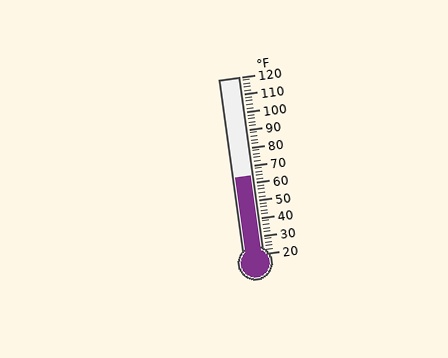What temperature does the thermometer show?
The thermometer shows approximately 64°F.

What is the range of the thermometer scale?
The thermometer scale ranges from 20°F to 120°F.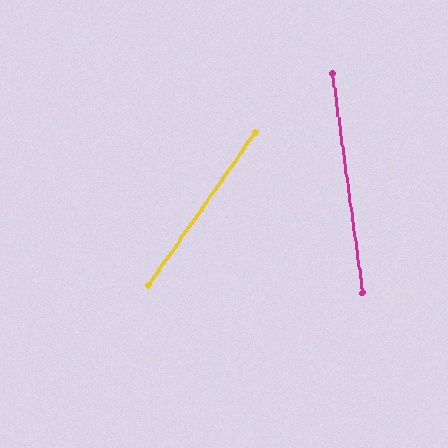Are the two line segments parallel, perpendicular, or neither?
Neither parallel nor perpendicular — they differ by about 43°.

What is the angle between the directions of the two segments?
Approximately 43 degrees.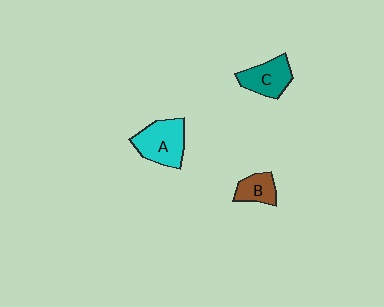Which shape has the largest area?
Shape A (cyan).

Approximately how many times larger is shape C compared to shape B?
Approximately 1.5 times.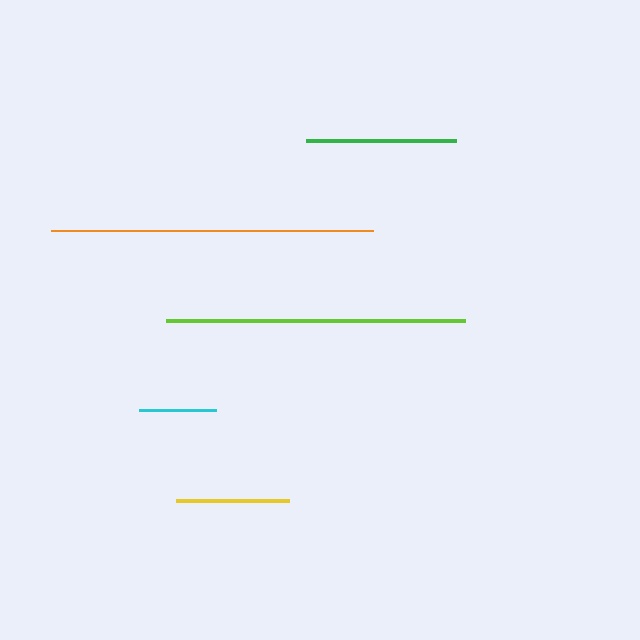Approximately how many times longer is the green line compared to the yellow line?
The green line is approximately 1.3 times the length of the yellow line.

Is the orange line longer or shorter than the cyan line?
The orange line is longer than the cyan line.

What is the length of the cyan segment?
The cyan segment is approximately 77 pixels long.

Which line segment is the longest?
The orange line is the longest at approximately 322 pixels.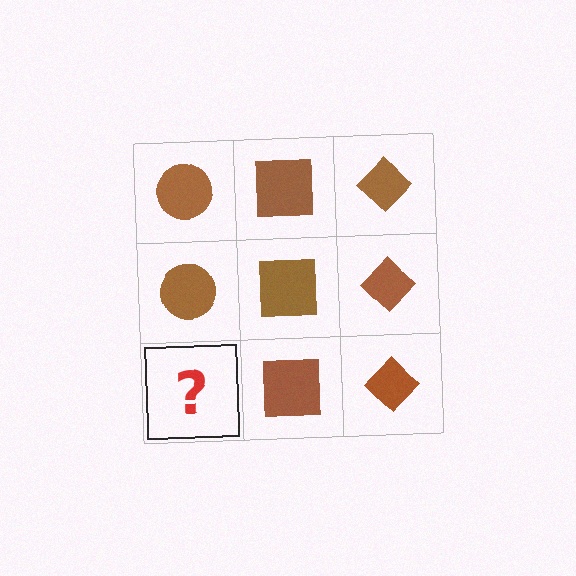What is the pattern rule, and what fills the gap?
The rule is that each column has a consistent shape. The gap should be filled with a brown circle.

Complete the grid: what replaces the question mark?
The question mark should be replaced with a brown circle.